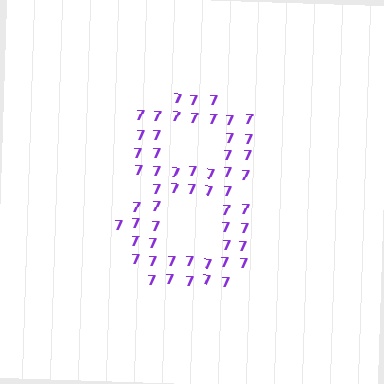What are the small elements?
The small elements are digit 7's.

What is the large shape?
The large shape is the digit 8.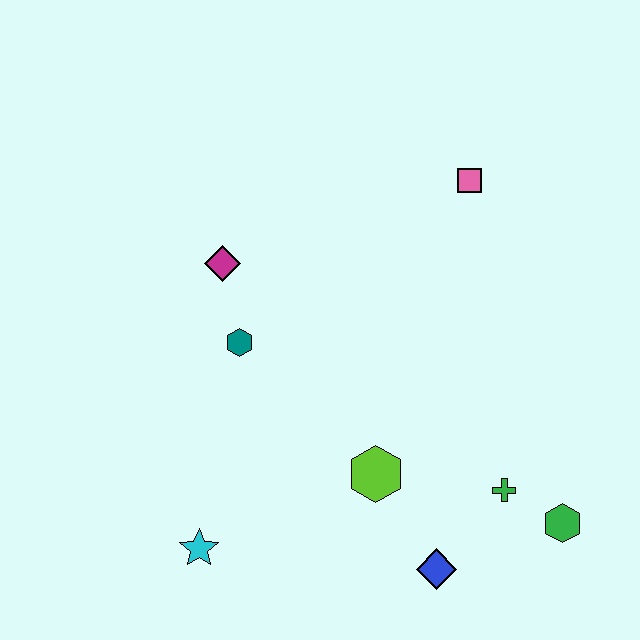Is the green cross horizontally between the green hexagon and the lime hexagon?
Yes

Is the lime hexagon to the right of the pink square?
No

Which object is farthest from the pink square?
The cyan star is farthest from the pink square.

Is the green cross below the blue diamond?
No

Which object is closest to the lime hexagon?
The blue diamond is closest to the lime hexagon.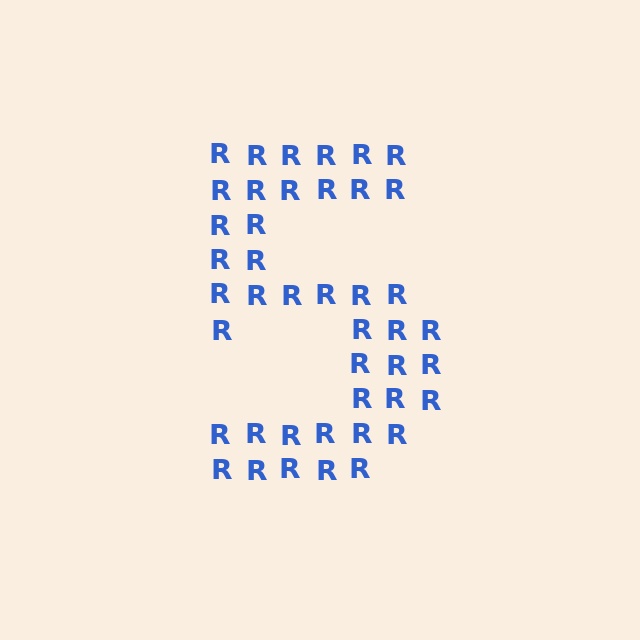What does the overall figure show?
The overall figure shows the digit 5.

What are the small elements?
The small elements are letter R's.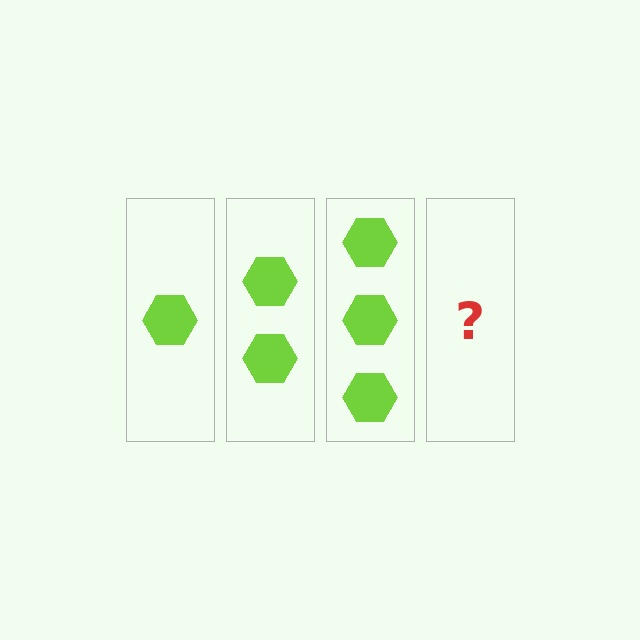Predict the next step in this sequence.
The next step is 4 hexagons.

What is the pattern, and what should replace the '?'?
The pattern is that each step adds one more hexagon. The '?' should be 4 hexagons.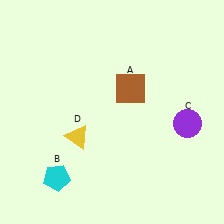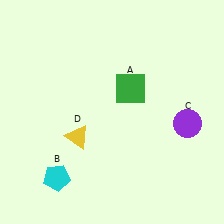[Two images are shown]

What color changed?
The square (A) changed from brown in Image 1 to green in Image 2.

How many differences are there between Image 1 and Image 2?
There is 1 difference between the two images.